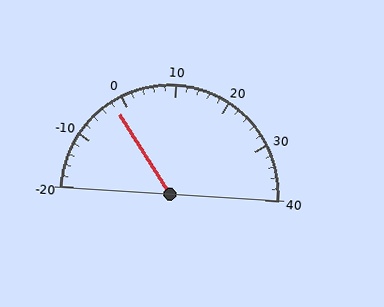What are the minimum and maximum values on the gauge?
The gauge ranges from -20 to 40.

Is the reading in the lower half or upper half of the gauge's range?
The reading is in the lower half of the range (-20 to 40).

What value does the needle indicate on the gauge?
The needle indicates approximately -2.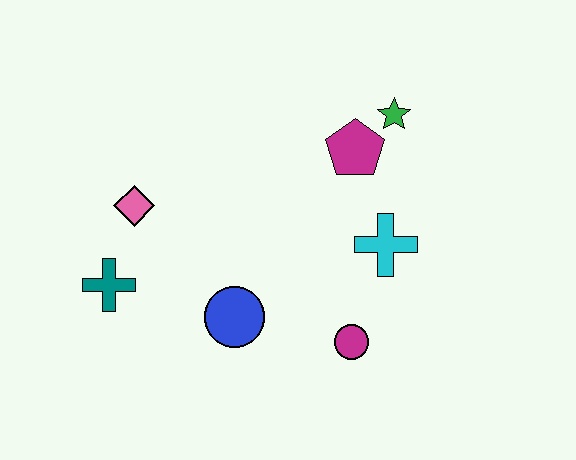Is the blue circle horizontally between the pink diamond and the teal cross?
No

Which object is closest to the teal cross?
The pink diamond is closest to the teal cross.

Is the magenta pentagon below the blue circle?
No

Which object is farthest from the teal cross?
The green star is farthest from the teal cross.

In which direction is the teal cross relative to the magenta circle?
The teal cross is to the left of the magenta circle.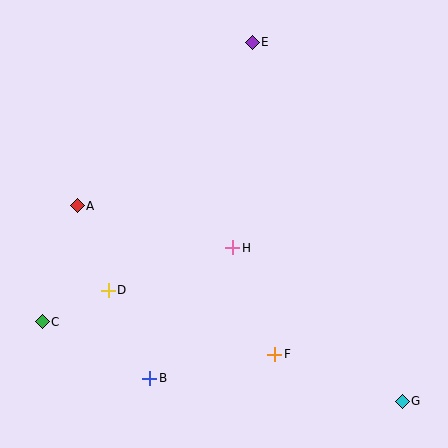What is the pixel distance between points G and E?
The distance between G and E is 389 pixels.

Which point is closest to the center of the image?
Point H at (233, 248) is closest to the center.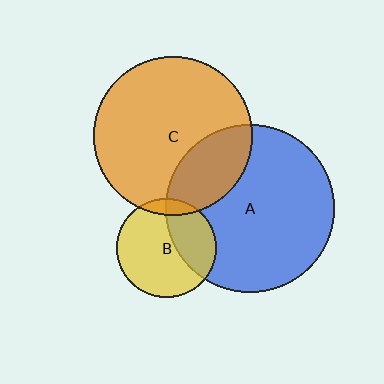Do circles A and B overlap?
Yes.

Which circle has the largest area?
Circle A (blue).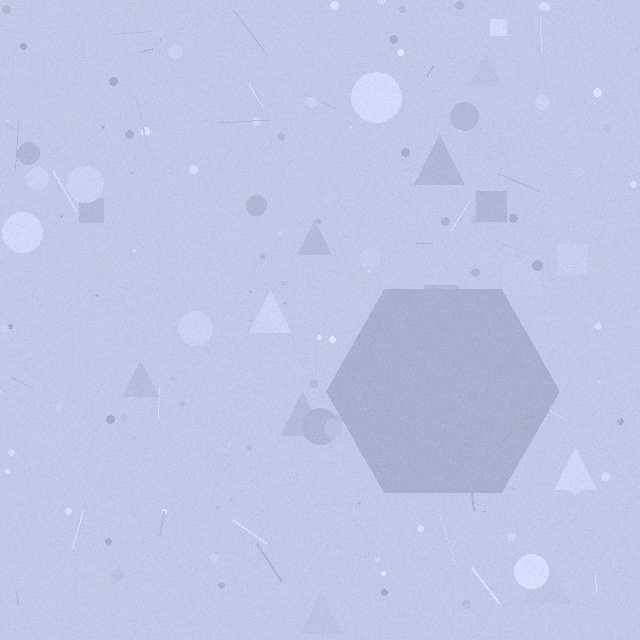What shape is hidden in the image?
A hexagon is hidden in the image.